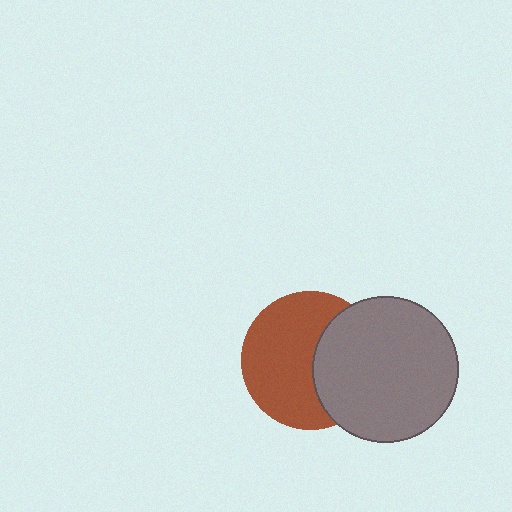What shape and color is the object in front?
The object in front is a gray circle.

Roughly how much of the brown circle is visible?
About half of it is visible (roughly 62%).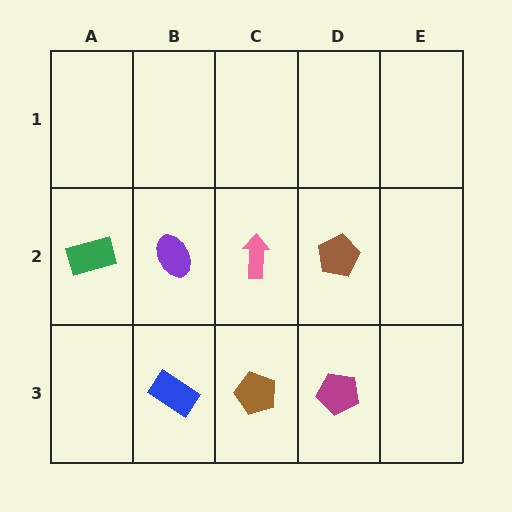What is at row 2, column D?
A brown pentagon.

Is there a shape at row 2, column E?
No, that cell is empty.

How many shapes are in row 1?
0 shapes.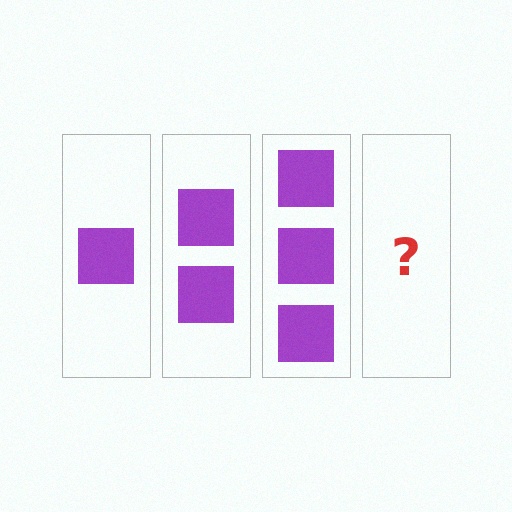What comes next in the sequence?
The next element should be 4 squares.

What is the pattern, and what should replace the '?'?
The pattern is that each step adds one more square. The '?' should be 4 squares.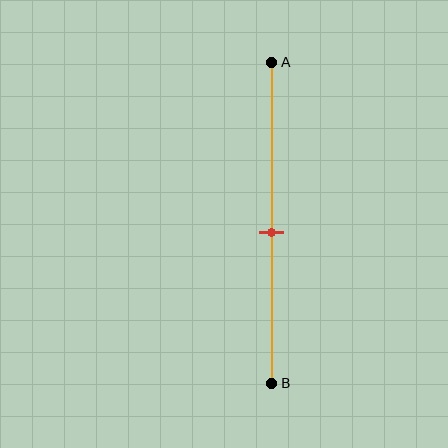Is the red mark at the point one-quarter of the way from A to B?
No, the mark is at about 55% from A, not at the 25% one-quarter point.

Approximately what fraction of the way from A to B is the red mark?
The red mark is approximately 55% of the way from A to B.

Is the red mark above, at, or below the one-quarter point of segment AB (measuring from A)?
The red mark is below the one-quarter point of segment AB.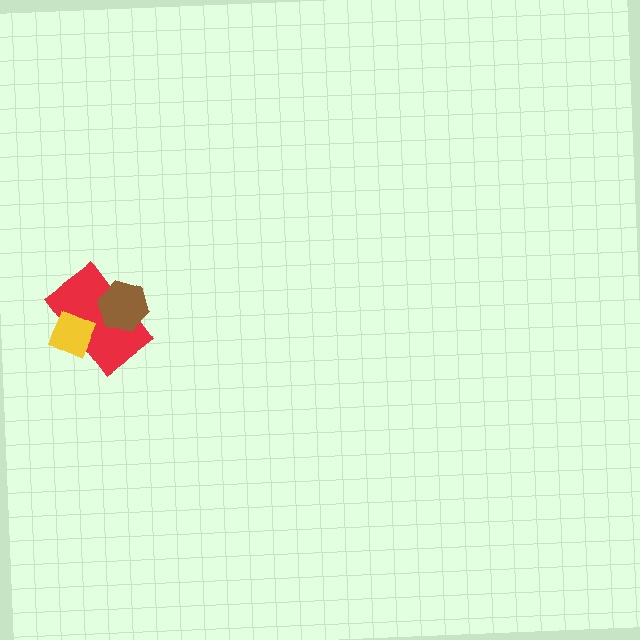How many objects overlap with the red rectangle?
2 objects overlap with the red rectangle.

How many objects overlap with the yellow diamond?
1 object overlaps with the yellow diamond.